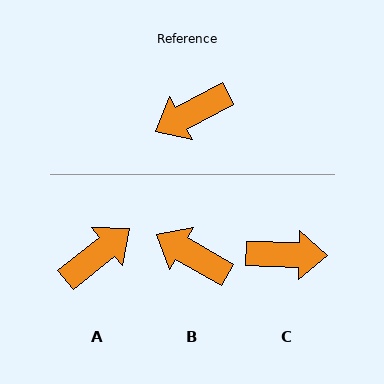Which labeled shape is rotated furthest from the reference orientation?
A, about 169 degrees away.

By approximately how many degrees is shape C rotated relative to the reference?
Approximately 151 degrees counter-clockwise.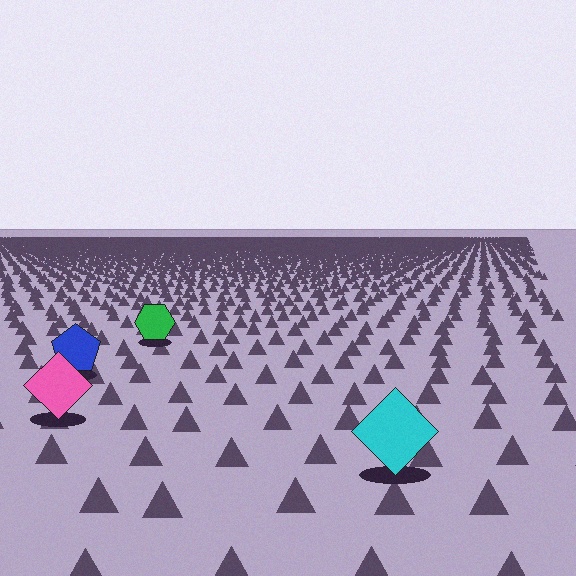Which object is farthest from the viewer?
The green hexagon is farthest from the viewer. It appears smaller and the ground texture around it is denser.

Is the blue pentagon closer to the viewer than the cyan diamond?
No. The cyan diamond is closer — you can tell from the texture gradient: the ground texture is coarser near it.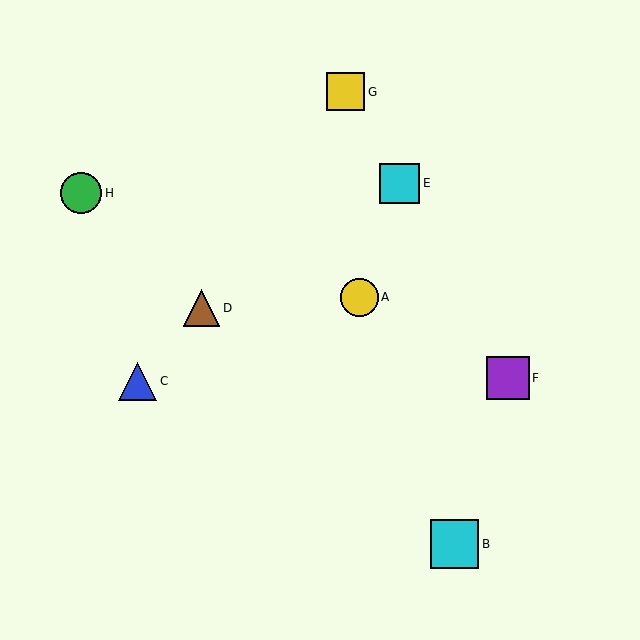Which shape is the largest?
The cyan square (labeled B) is the largest.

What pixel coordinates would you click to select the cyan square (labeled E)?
Click at (400, 183) to select the cyan square E.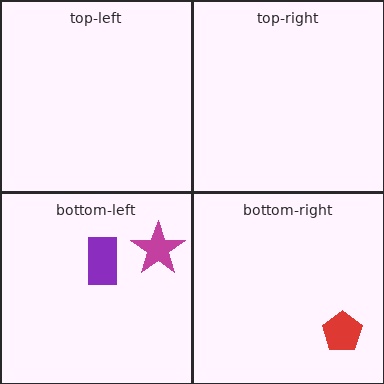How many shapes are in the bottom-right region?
1.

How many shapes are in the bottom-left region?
2.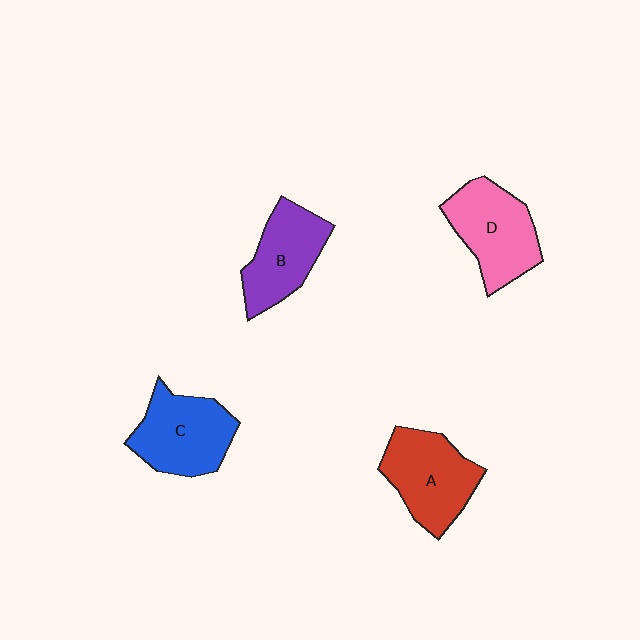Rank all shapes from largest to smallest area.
From largest to smallest: A (red), D (pink), C (blue), B (purple).